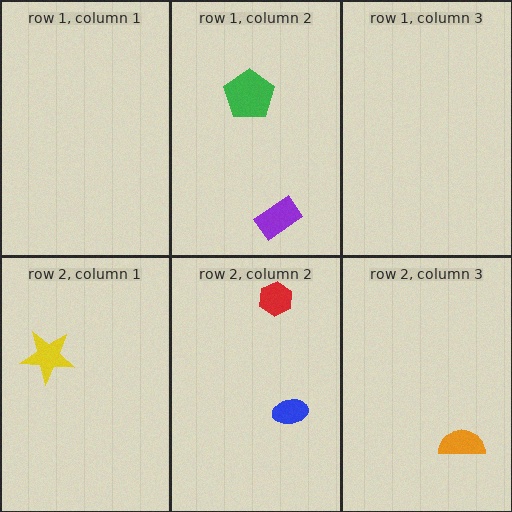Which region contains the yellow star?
The row 2, column 1 region.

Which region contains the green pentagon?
The row 1, column 2 region.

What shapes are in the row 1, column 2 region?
The purple rectangle, the green pentagon.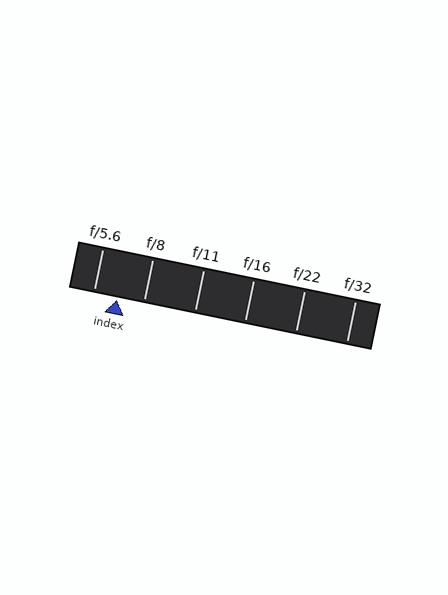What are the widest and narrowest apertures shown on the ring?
The widest aperture shown is f/5.6 and the narrowest is f/32.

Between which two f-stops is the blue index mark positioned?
The index mark is between f/5.6 and f/8.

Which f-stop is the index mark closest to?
The index mark is closest to f/5.6.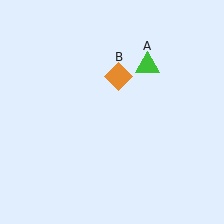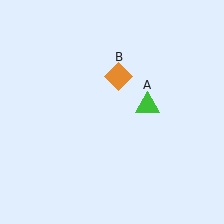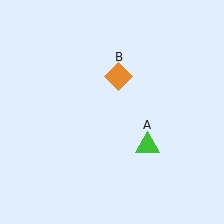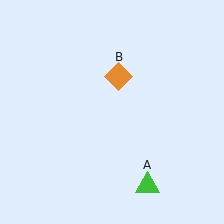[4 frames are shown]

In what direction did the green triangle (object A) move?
The green triangle (object A) moved down.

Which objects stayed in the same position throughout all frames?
Orange diamond (object B) remained stationary.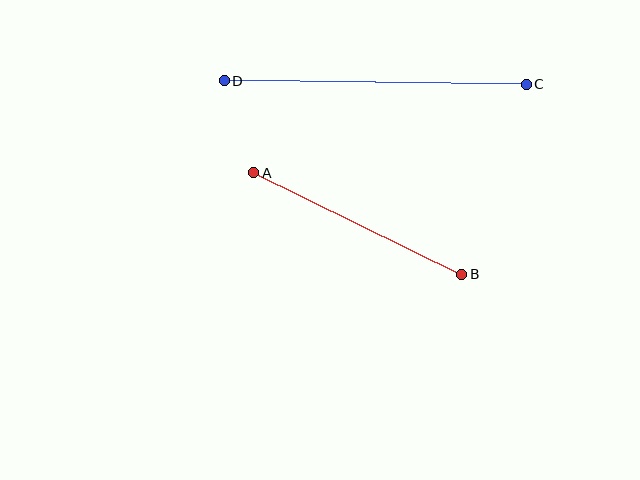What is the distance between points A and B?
The distance is approximately 232 pixels.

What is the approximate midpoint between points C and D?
The midpoint is at approximately (375, 83) pixels.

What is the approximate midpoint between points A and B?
The midpoint is at approximately (358, 224) pixels.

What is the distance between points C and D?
The distance is approximately 302 pixels.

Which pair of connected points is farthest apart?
Points C and D are farthest apart.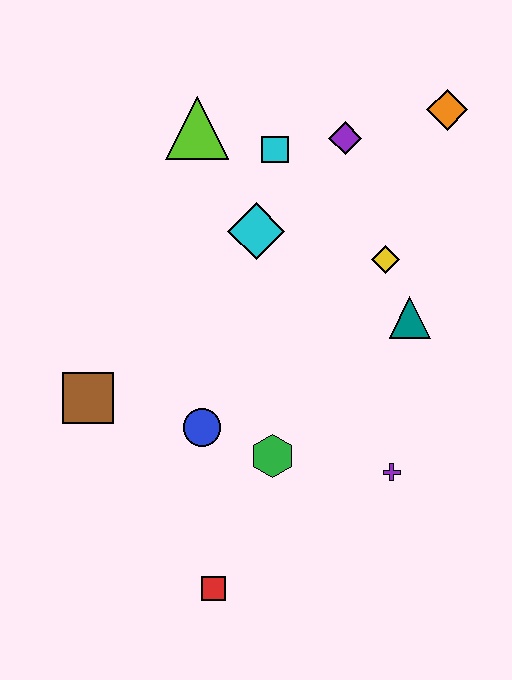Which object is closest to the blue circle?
The green hexagon is closest to the blue circle.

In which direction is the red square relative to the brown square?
The red square is below the brown square.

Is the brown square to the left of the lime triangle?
Yes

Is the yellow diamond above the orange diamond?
No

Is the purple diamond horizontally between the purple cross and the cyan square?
Yes